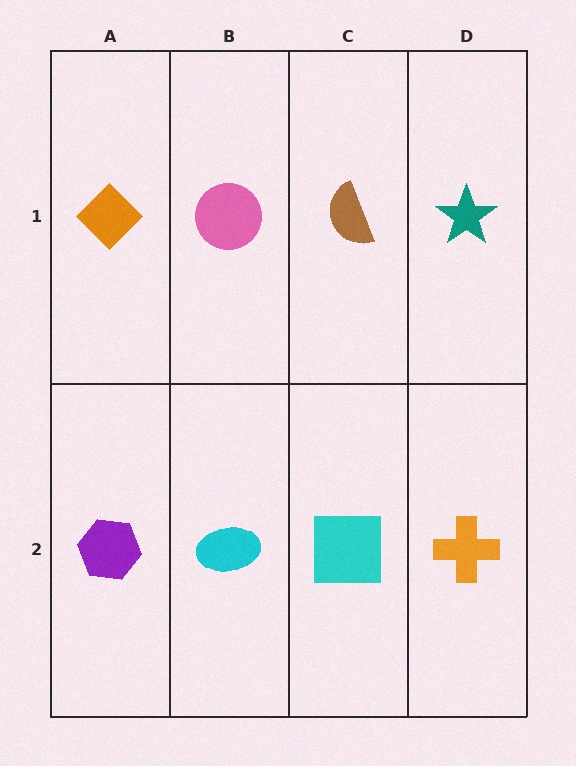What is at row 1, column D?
A teal star.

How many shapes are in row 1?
4 shapes.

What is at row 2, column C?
A cyan square.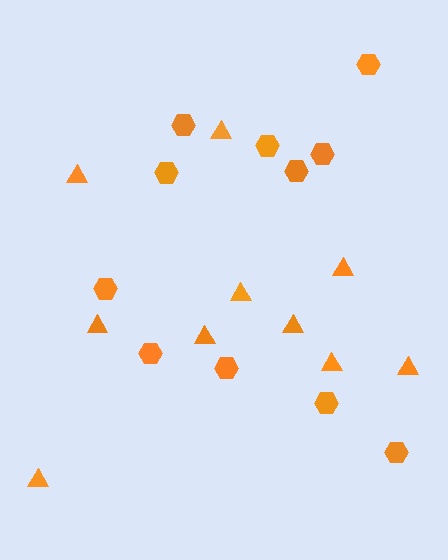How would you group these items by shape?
There are 2 groups: one group of triangles (10) and one group of hexagons (11).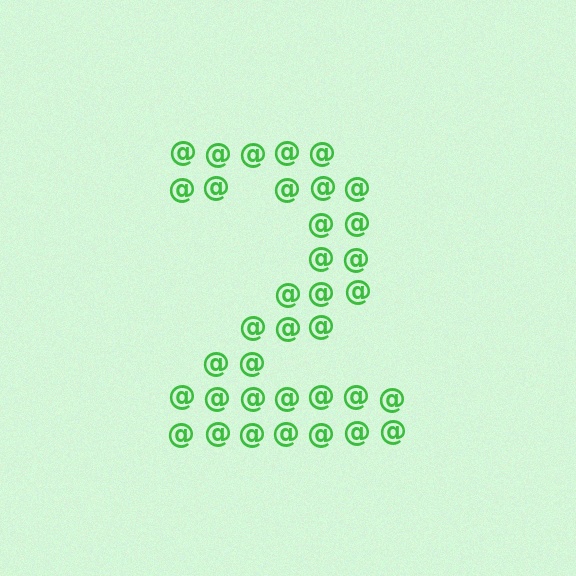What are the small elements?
The small elements are at signs.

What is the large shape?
The large shape is the digit 2.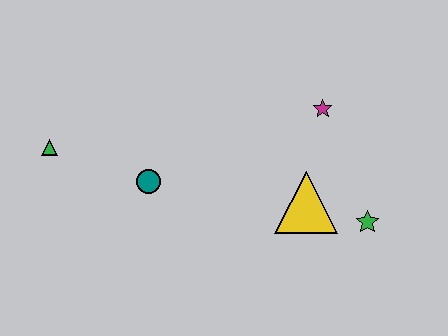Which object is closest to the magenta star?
The yellow triangle is closest to the magenta star.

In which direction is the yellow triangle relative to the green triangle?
The yellow triangle is to the right of the green triangle.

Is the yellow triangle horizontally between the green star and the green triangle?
Yes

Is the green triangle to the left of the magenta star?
Yes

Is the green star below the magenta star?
Yes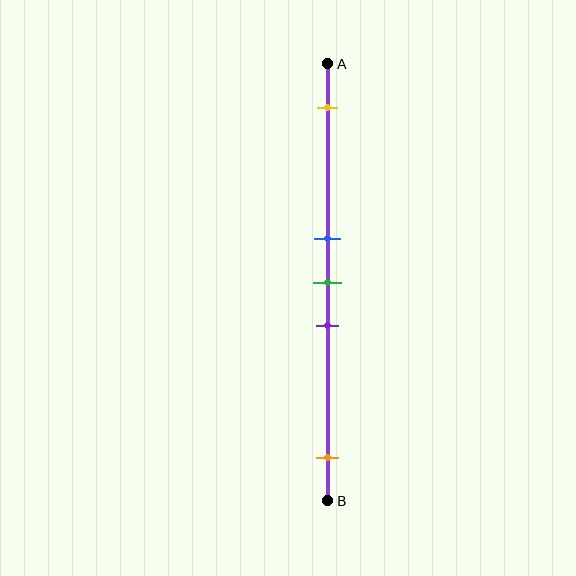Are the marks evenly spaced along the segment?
No, the marks are not evenly spaced.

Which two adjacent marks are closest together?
The blue and green marks are the closest adjacent pair.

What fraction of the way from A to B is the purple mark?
The purple mark is approximately 60% (0.6) of the way from A to B.